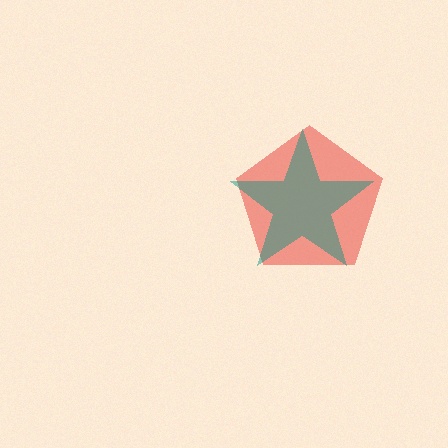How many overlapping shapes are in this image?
There are 2 overlapping shapes in the image.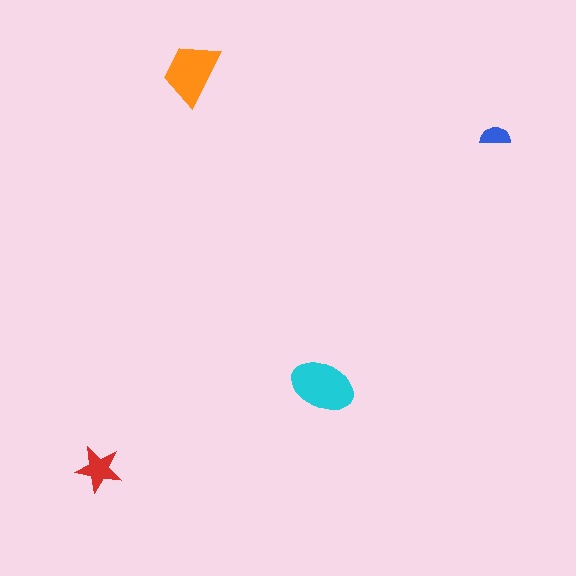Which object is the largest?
The cyan ellipse.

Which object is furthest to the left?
The red star is leftmost.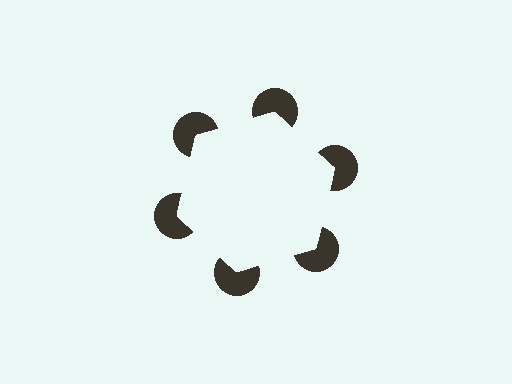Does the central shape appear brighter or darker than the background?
It typically appears slightly brighter than the background, even though no actual brightness change is drawn.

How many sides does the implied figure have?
6 sides.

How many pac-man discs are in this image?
There are 6 — one at each vertex of the illusory hexagon.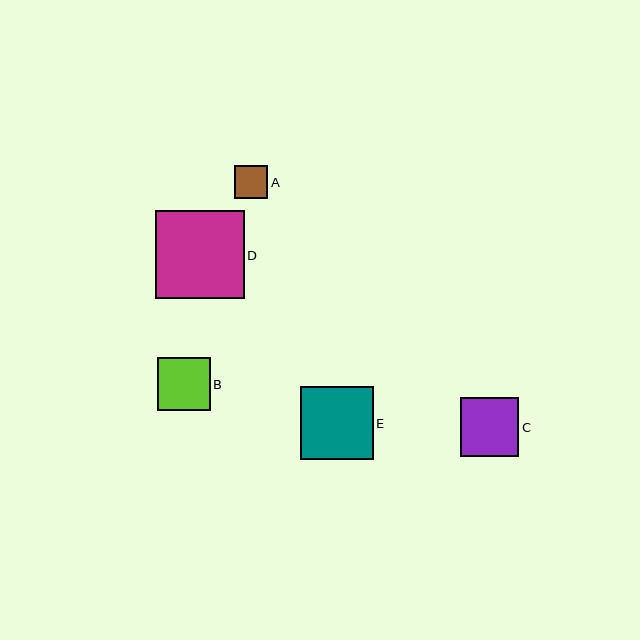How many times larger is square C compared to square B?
Square C is approximately 1.1 times the size of square B.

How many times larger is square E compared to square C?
Square E is approximately 1.2 times the size of square C.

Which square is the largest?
Square D is the largest with a size of approximately 89 pixels.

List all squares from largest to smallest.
From largest to smallest: D, E, C, B, A.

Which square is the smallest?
Square A is the smallest with a size of approximately 34 pixels.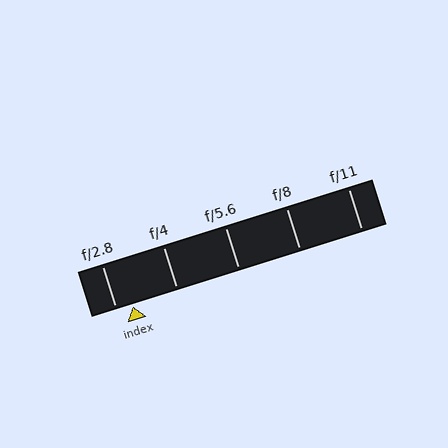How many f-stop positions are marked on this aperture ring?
There are 5 f-stop positions marked.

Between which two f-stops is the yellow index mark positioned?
The index mark is between f/2.8 and f/4.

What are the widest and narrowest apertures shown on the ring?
The widest aperture shown is f/2.8 and the narrowest is f/11.